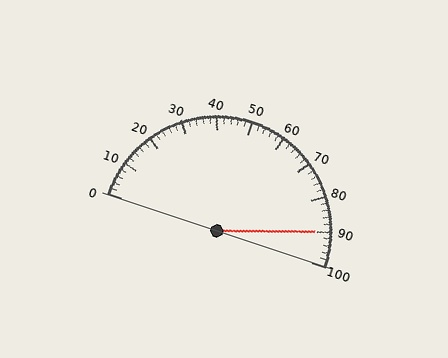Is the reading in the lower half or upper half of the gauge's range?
The reading is in the upper half of the range (0 to 100).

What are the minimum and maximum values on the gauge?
The gauge ranges from 0 to 100.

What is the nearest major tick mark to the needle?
The nearest major tick mark is 90.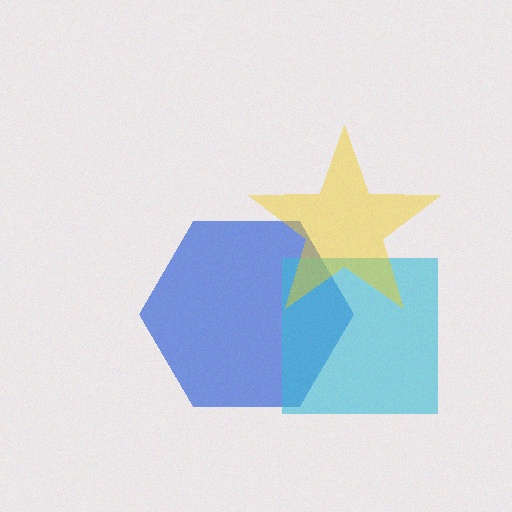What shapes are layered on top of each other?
The layered shapes are: a blue hexagon, a cyan square, a yellow star.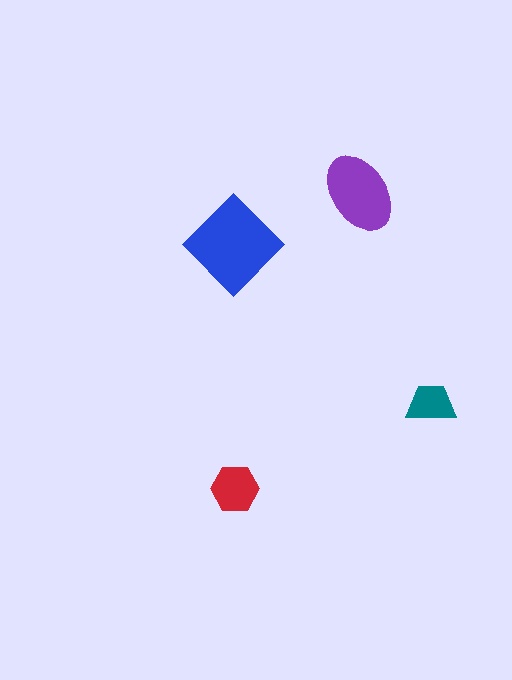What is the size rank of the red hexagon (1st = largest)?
3rd.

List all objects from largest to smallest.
The blue diamond, the purple ellipse, the red hexagon, the teal trapezoid.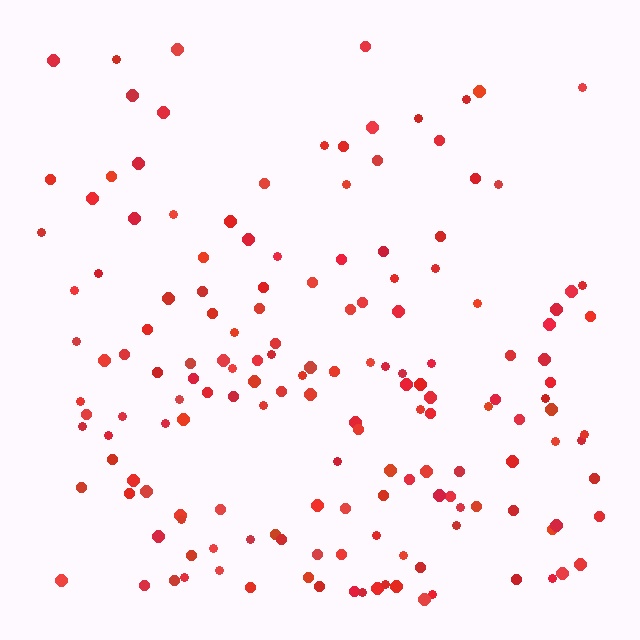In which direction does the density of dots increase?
From top to bottom, with the bottom side densest.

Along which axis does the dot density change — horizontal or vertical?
Vertical.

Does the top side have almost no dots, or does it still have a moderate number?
Still a moderate number, just noticeably fewer than the bottom.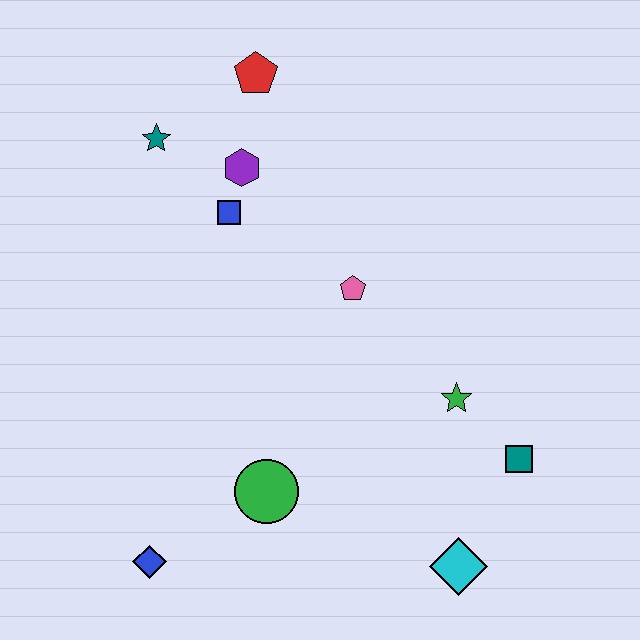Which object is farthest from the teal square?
The teal star is farthest from the teal square.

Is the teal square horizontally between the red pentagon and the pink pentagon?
No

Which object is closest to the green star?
The teal square is closest to the green star.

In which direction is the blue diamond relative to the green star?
The blue diamond is to the left of the green star.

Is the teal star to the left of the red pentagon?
Yes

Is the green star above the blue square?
No